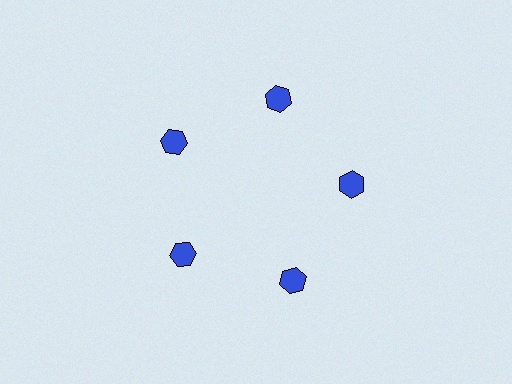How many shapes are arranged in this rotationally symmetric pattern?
There are 5 shapes, arranged in 5 groups of 1.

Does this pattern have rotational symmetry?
Yes, this pattern has 5-fold rotational symmetry. It looks the same after rotating 72 degrees around the center.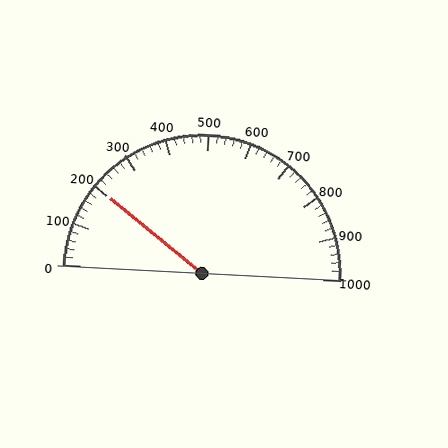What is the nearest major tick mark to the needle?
The nearest major tick mark is 200.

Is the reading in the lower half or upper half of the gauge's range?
The reading is in the lower half of the range (0 to 1000).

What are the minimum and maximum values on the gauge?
The gauge ranges from 0 to 1000.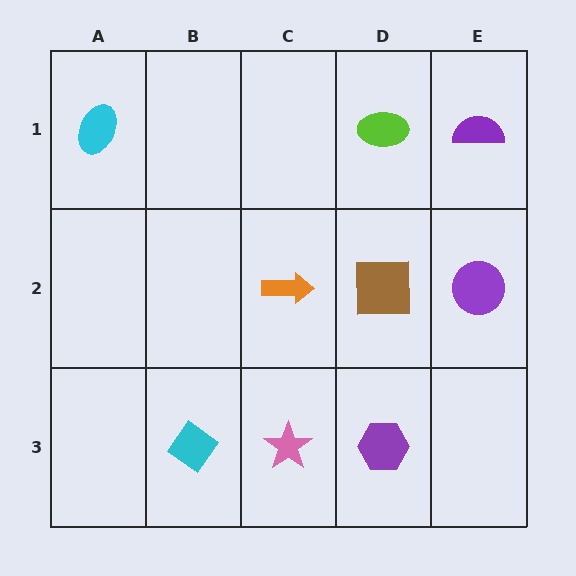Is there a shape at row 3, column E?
No, that cell is empty.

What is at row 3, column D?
A purple hexagon.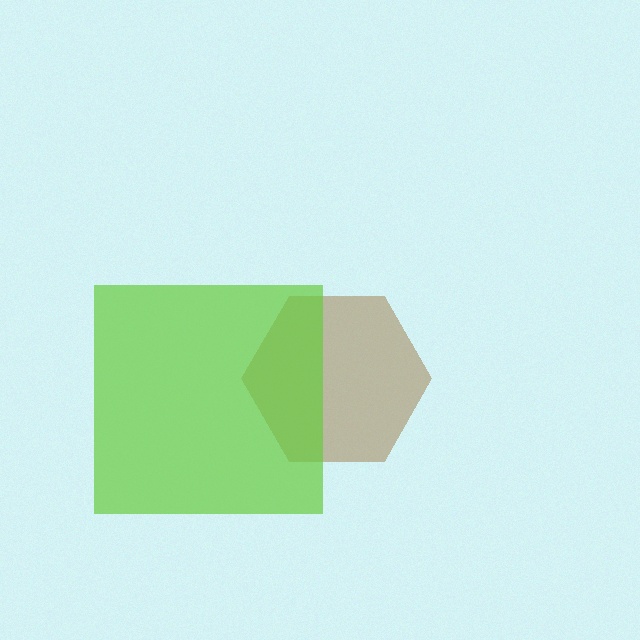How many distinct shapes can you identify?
There are 2 distinct shapes: a brown hexagon, a lime square.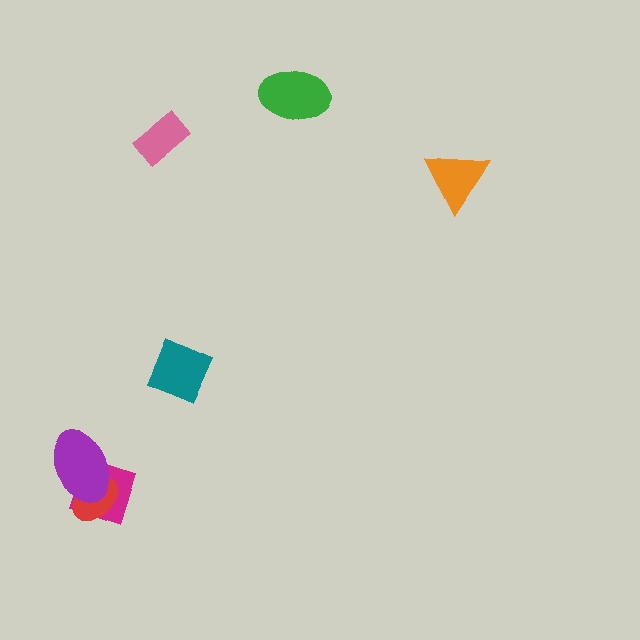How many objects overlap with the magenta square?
2 objects overlap with the magenta square.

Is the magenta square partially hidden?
Yes, it is partially covered by another shape.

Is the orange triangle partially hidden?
No, no other shape covers it.